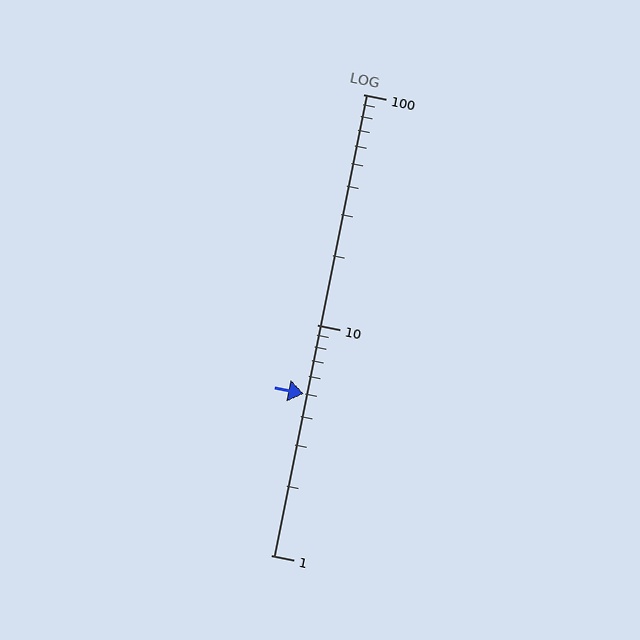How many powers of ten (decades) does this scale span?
The scale spans 2 decades, from 1 to 100.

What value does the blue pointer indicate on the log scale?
The pointer indicates approximately 5.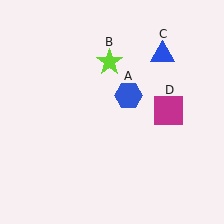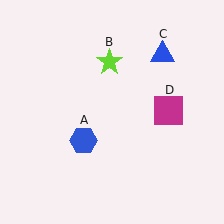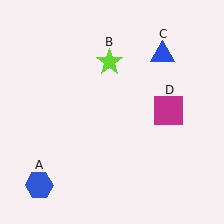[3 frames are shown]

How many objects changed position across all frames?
1 object changed position: blue hexagon (object A).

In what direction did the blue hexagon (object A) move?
The blue hexagon (object A) moved down and to the left.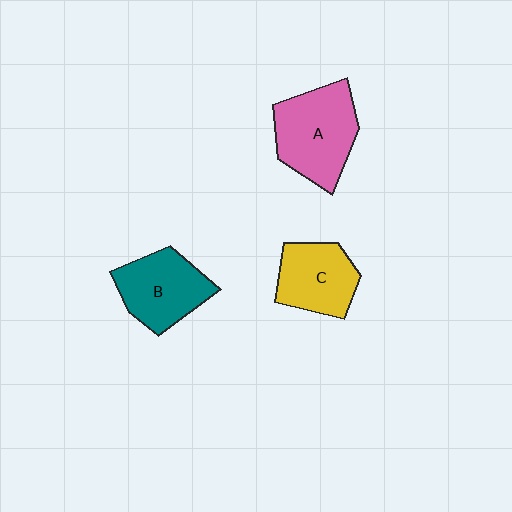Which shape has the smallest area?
Shape C (yellow).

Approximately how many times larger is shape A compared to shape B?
Approximately 1.2 times.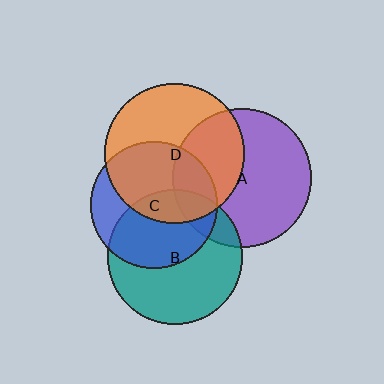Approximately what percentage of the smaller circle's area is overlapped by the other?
Approximately 15%.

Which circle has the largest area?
Circle D (orange).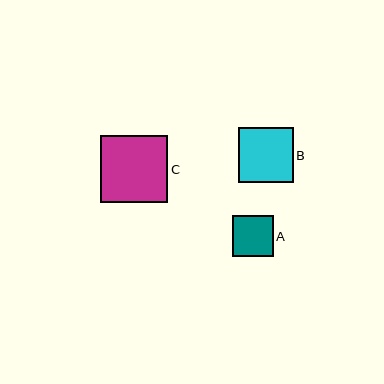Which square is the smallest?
Square A is the smallest with a size of approximately 41 pixels.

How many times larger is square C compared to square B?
Square C is approximately 1.2 times the size of square B.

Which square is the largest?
Square C is the largest with a size of approximately 67 pixels.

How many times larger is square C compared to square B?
Square C is approximately 1.2 times the size of square B.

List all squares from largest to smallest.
From largest to smallest: C, B, A.